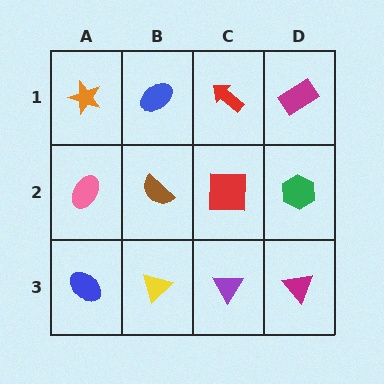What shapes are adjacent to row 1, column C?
A red square (row 2, column C), a blue ellipse (row 1, column B), a magenta rectangle (row 1, column D).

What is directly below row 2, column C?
A purple triangle.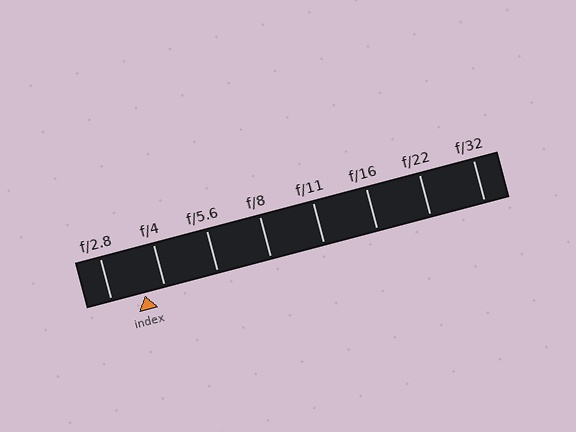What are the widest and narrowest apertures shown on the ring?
The widest aperture shown is f/2.8 and the narrowest is f/32.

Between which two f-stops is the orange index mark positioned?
The index mark is between f/2.8 and f/4.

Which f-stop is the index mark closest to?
The index mark is closest to f/4.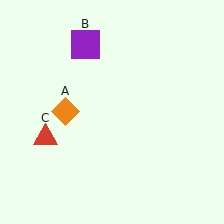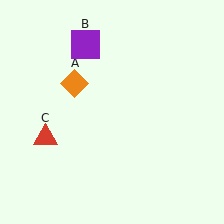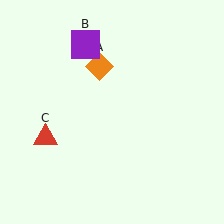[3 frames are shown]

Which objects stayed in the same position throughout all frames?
Purple square (object B) and red triangle (object C) remained stationary.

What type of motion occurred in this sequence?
The orange diamond (object A) rotated clockwise around the center of the scene.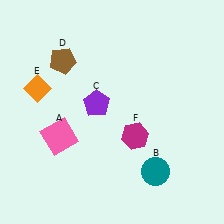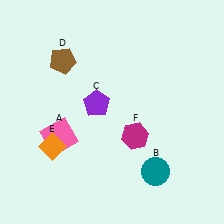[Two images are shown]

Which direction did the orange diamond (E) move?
The orange diamond (E) moved down.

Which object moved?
The orange diamond (E) moved down.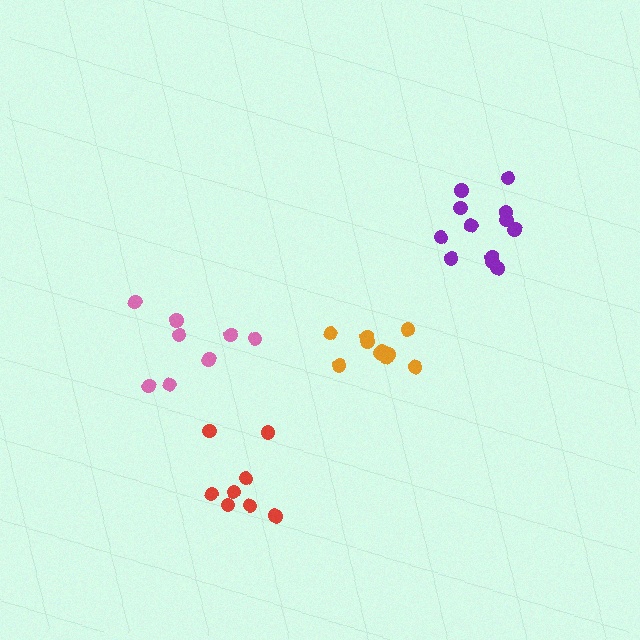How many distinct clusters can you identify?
There are 4 distinct clusters.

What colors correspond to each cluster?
The clusters are colored: pink, purple, orange, red.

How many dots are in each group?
Group 1: 8 dots, Group 2: 12 dots, Group 3: 11 dots, Group 4: 8 dots (39 total).